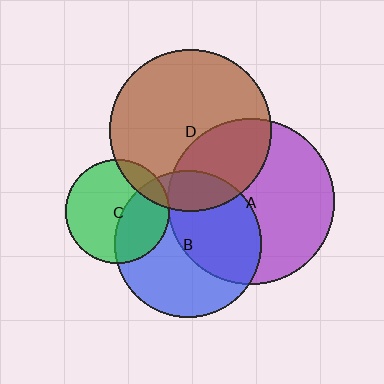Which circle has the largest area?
Circle A (purple).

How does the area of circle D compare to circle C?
Approximately 2.4 times.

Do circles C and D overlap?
Yes.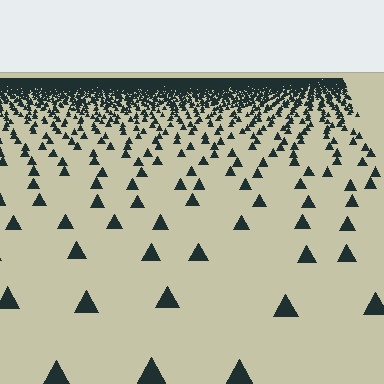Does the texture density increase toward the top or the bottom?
Density increases toward the top.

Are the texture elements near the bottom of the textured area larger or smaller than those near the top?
Larger. Near the bottom, elements are closer to the viewer and appear at a bigger on-screen size.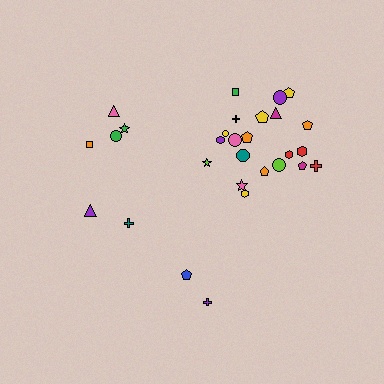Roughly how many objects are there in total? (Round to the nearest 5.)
Roughly 30 objects in total.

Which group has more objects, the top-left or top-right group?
The top-right group.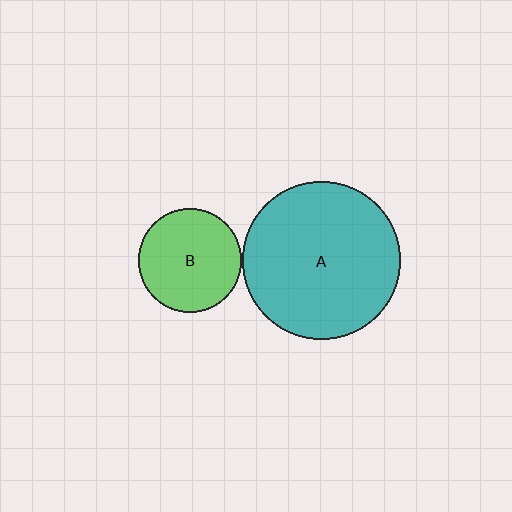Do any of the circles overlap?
No, none of the circles overlap.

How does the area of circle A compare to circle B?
Approximately 2.3 times.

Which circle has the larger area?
Circle A (teal).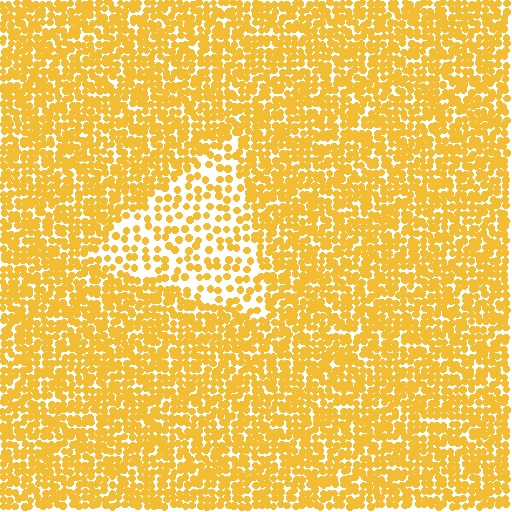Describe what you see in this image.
The image contains small yellow elements arranged at two different densities. A triangle-shaped region is visible where the elements are less densely packed than the surrounding area.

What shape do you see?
I see a triangle.